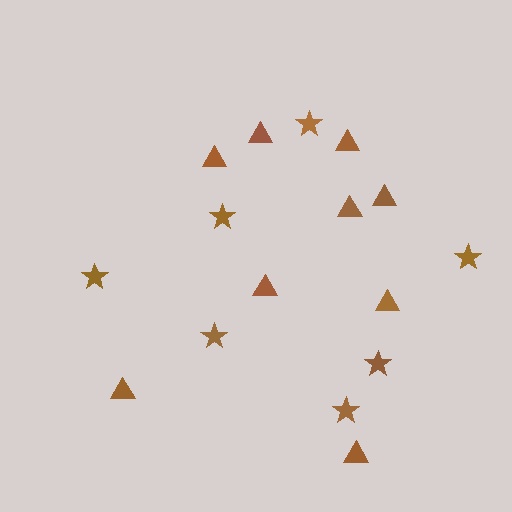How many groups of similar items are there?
There are 2 groups: one group of triangles (9) and one group of stars (7).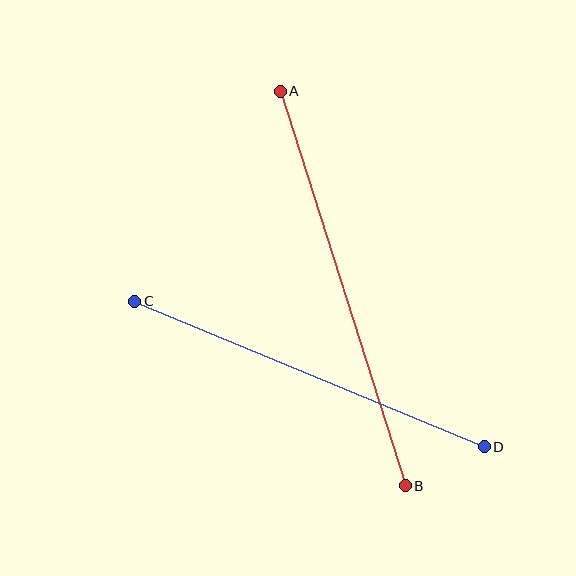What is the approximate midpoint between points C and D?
The midpoint is at approximately (309, 374) pixels.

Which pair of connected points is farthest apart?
Points A and B are farthest apart.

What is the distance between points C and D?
The distance is approximately 379 pixels.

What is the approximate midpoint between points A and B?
The midpoint is at approximately (343, 288) pixels.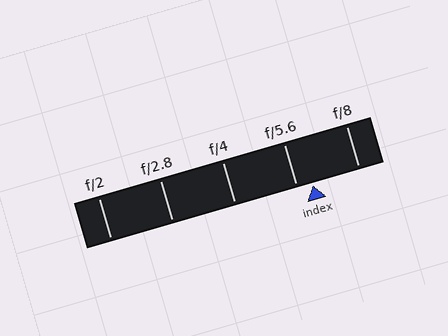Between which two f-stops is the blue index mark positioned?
The index mark is between f/5.6 and f/8.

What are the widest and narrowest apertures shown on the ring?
The widest aperture shown is f/2 and the narrowest is f/8.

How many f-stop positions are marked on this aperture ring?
There are 5 f-stop positions marked.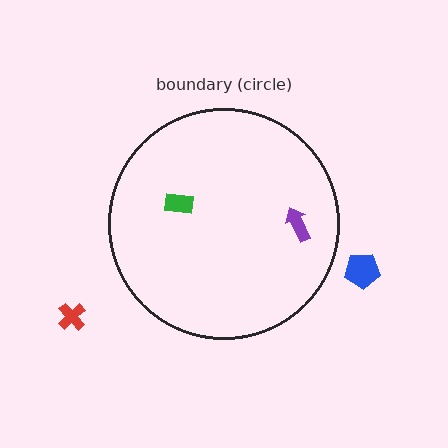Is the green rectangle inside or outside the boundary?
Inside.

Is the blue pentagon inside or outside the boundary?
Outside.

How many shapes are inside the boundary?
2 inside, 2 outside.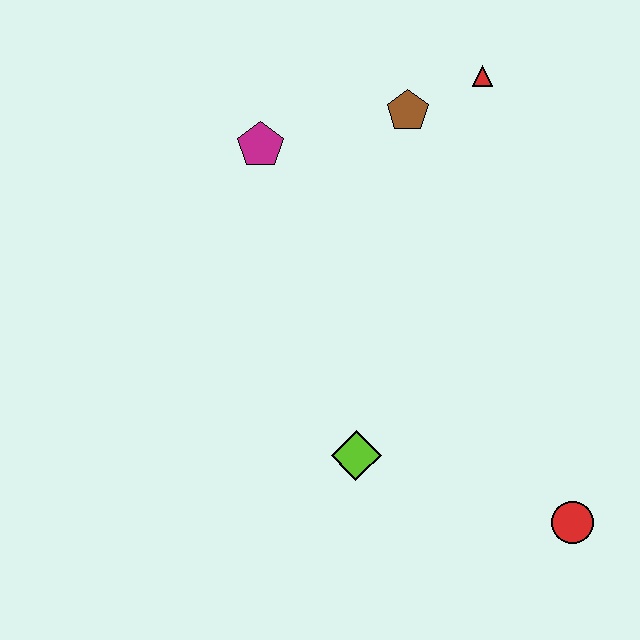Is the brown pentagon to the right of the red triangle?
No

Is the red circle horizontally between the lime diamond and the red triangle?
No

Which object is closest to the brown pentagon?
The red triangle is closest to the brown pentagon.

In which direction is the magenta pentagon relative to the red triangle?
The magenta pentagon is to the left of the red triangle.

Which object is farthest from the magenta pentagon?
The red circle is farthest from the magenta pentagon.